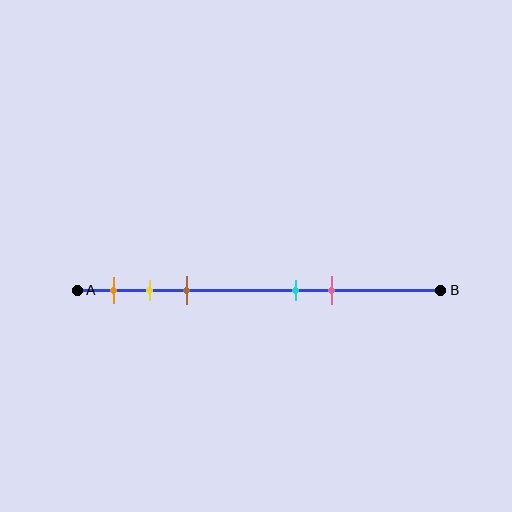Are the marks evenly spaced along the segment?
No, the marks are not evenly spaced.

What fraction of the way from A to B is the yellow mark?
The yellow mark is approximately 20% (0.2) of the way from A to B.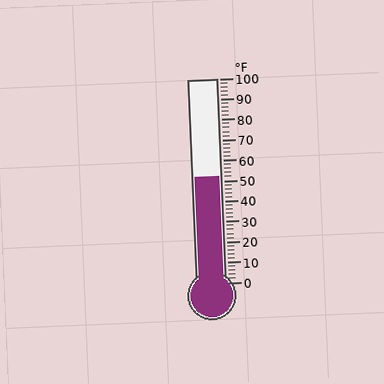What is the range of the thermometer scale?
The thermometer scale ranges from 0°F to 100°F.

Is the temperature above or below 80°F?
The temperature is below 80°F.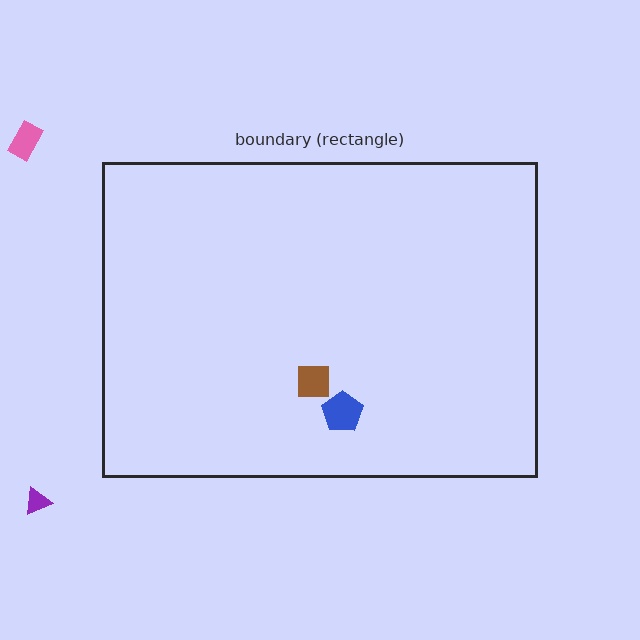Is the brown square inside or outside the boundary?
Inside.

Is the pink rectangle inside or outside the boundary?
Outside.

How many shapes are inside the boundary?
2 inside, 2 outside.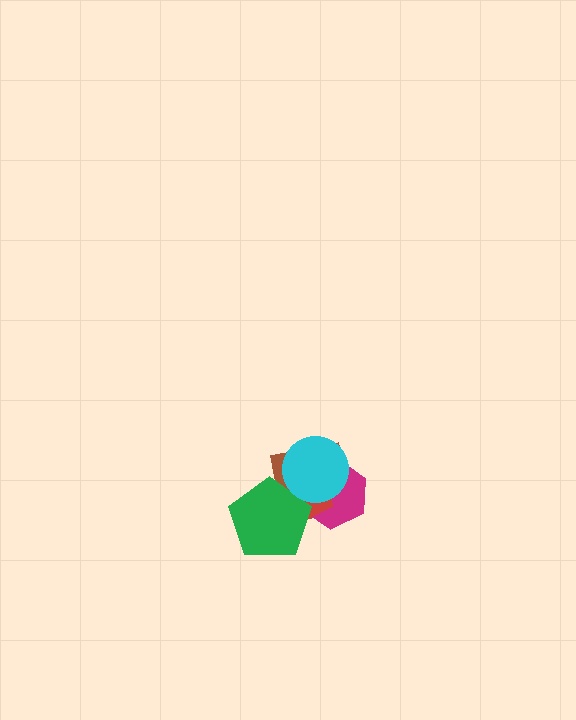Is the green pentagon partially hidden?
Yes, it is partially covered by another shape.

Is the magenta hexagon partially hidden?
Yes, it is partially covered by another shape.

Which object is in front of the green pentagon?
The cyan circle is in front of the green pentagon.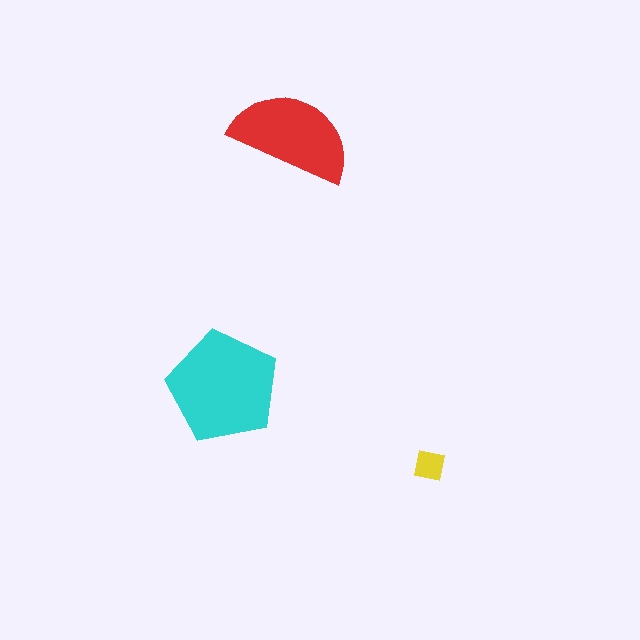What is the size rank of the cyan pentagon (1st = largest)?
1st.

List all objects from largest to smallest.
The cyan pentagon, the red semicircle, the yellow square.